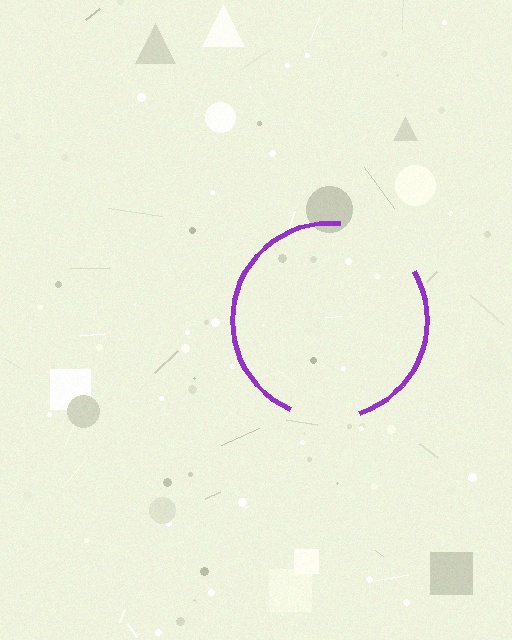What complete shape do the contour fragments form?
The contour fragments form a circle.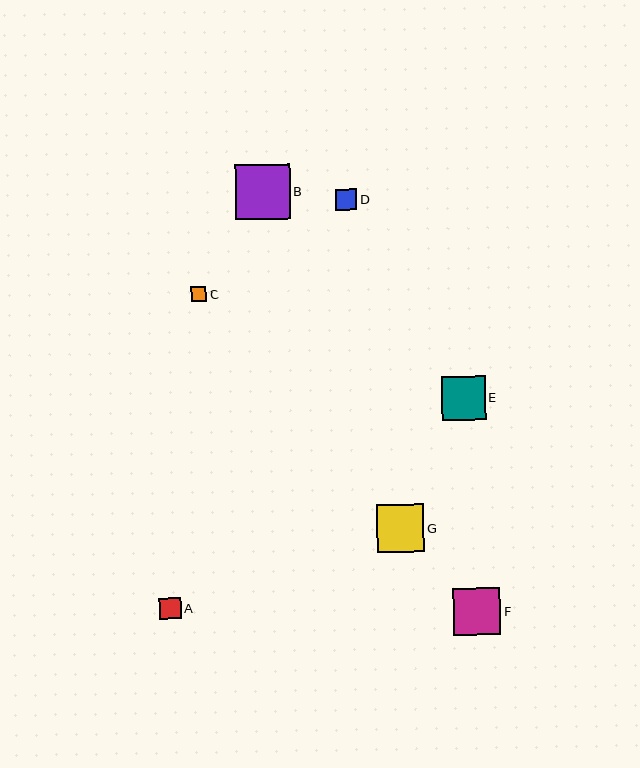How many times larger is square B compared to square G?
Square B is approximately 1.1 times the size of square G.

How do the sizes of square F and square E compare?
Square F and square E are approximately the same size.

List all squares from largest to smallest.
From largest to smallest: B, G, F, E, A, D, C.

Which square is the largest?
Square B is the largest with a size of approximately 54 pixels.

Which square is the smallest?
Square C is the smallest with a size of approximately 15 pixels.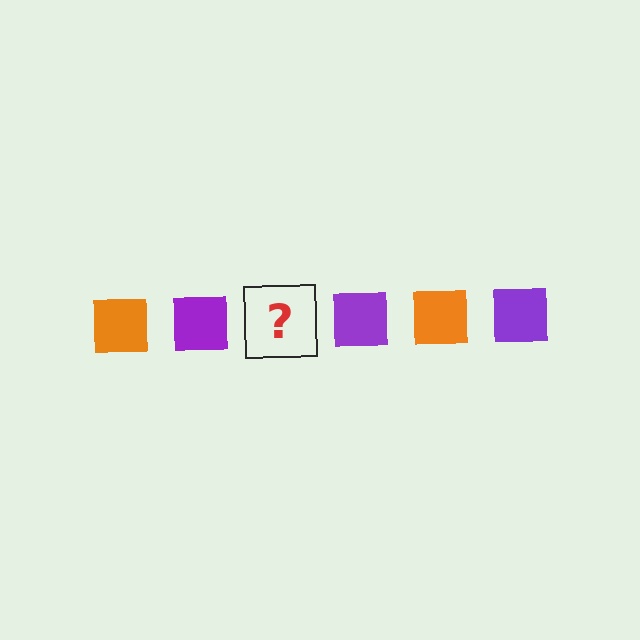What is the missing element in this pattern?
The missing element is an orange square.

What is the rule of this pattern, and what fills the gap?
The rule is that the pattern cycles through orange, purple squares. The gap should be filled with an orange square.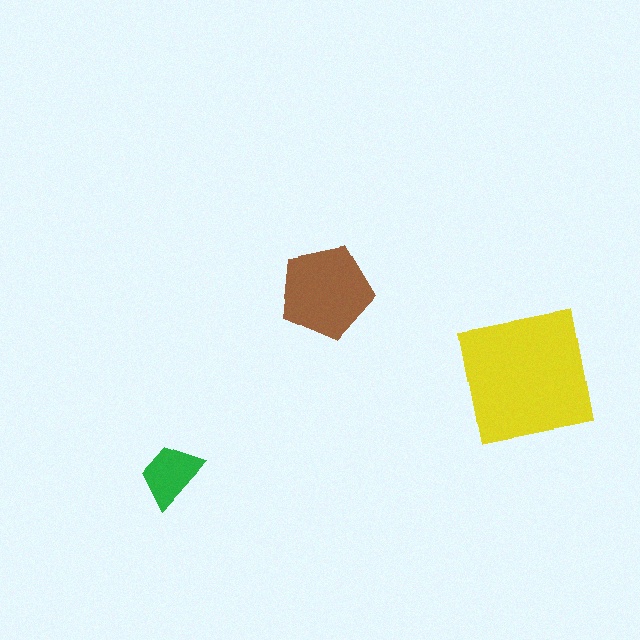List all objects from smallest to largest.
The green trapezoid, the brown pentagon, the yellow square.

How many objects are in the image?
There are 3 objects in the image.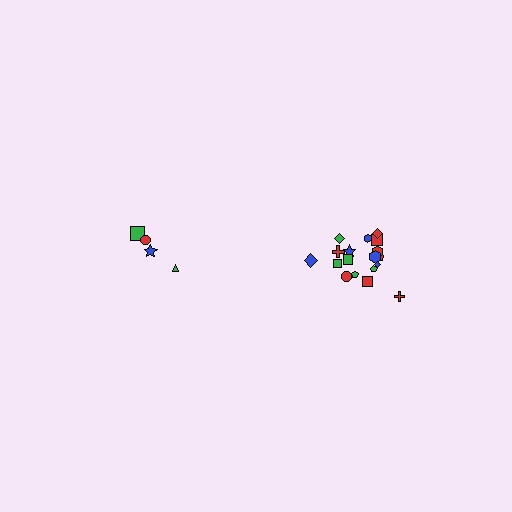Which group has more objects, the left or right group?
The right group.